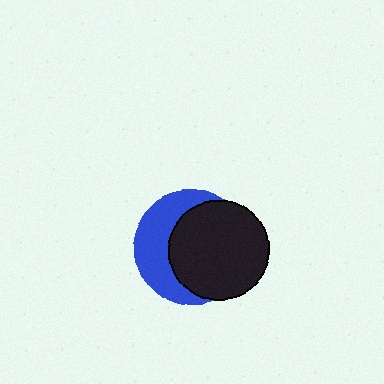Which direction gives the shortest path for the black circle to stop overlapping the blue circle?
Moving right gives the shortest separation.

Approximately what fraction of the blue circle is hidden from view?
Roughly 59% of the blue circle is hidden behind the black circle.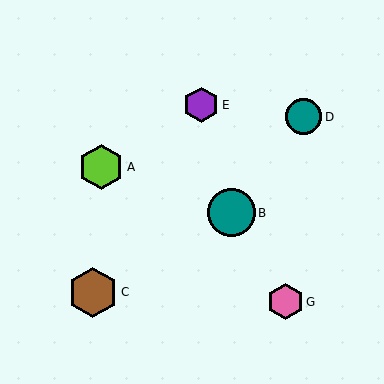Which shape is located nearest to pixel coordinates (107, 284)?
The brown hexagon (labeled C) at (93, 292) is nearest to that location.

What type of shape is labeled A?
Shape A is a lime hexagon.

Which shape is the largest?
The brown hexagon (labeled C) is the largest.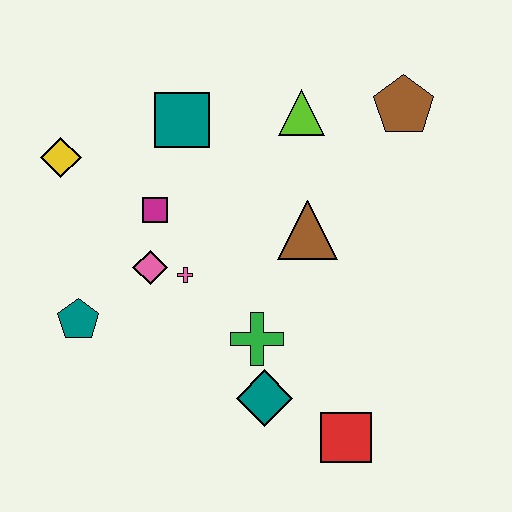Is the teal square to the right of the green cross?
No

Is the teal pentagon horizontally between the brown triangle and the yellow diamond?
Yes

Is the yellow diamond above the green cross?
Yes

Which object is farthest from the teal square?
The red square is farthest from the teal square.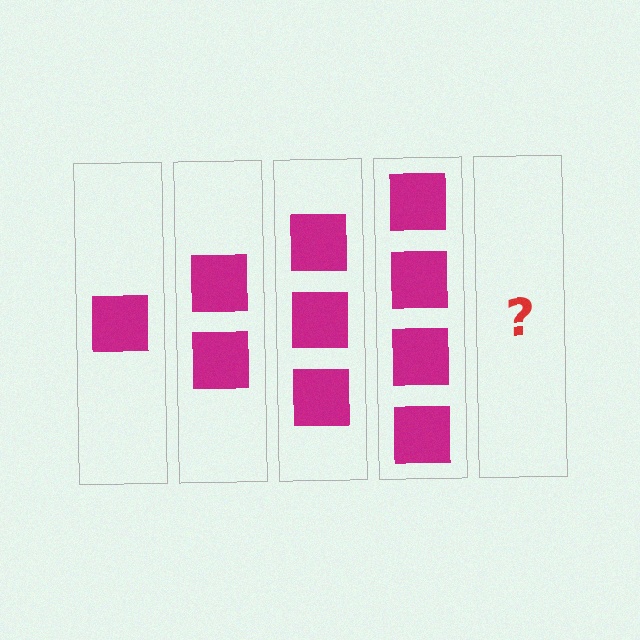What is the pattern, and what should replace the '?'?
The pattern is that each step adds one more square. The '?' should be 5 squares.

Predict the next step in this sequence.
The next step is 5 squares.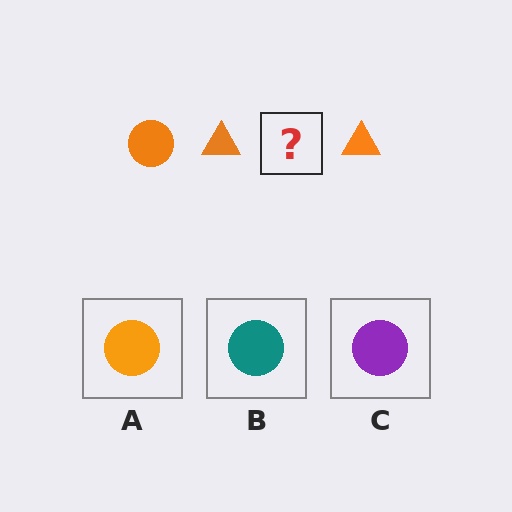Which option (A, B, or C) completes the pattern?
A.